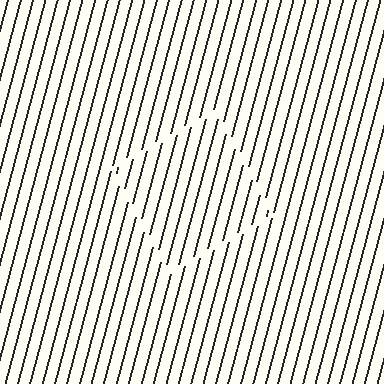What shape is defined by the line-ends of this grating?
An illusory square. The interior of the shape contains the same grating, shifted by half a period — the contour is defined by the phase discontinuity where line-ends from the inner and outer gratings abut.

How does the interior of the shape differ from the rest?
The interior of the shape contains the same grating, shifted by half a period — the contour is defined by the phase discontinuity where line-ends from the inner and outer gratings abut.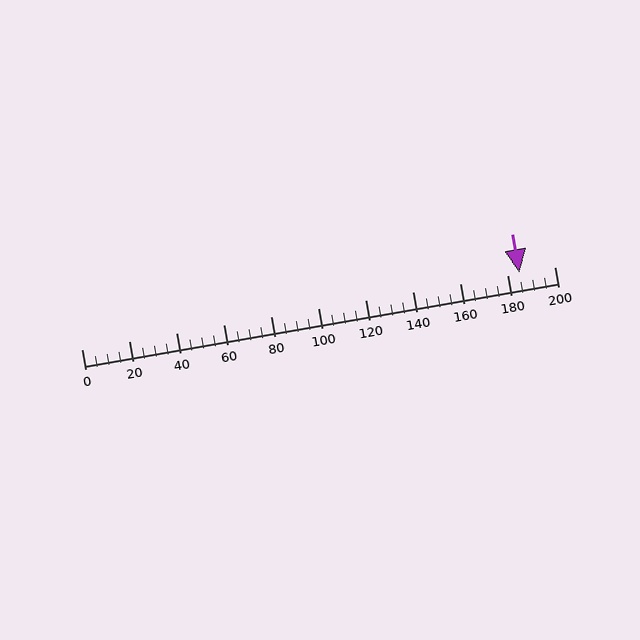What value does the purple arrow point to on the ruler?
The purple arrow points to approximately 185.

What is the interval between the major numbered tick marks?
The major tick marks are spaced 20 units apart.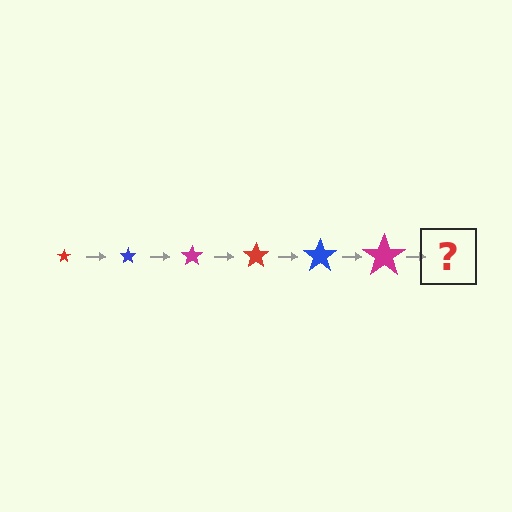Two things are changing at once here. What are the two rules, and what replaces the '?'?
The two rules are that the star grows larger each step and the color cycles through red, blue, and magenta. The '?' should be a red star, larger than the previous one.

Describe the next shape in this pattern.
It should be a red star, larger than the previous one.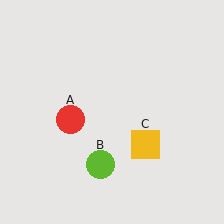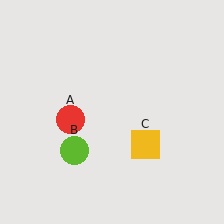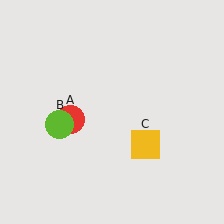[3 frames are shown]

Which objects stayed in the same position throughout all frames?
Red circle (object A) and yellow square (object C) remained stationary.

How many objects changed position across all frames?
1 object changed position: lime circle (object B).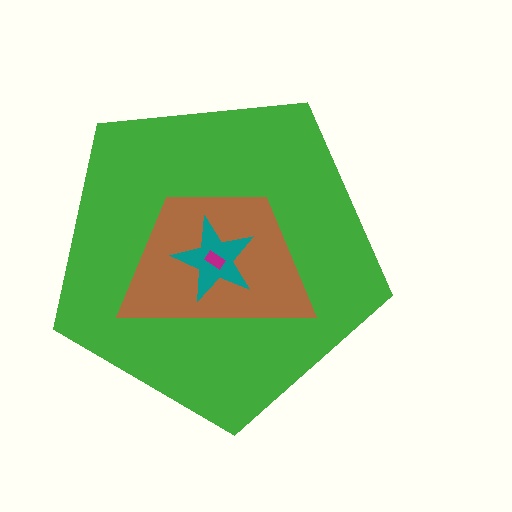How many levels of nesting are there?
4.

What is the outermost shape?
The green pentagon.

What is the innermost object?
The magenta rectangle.